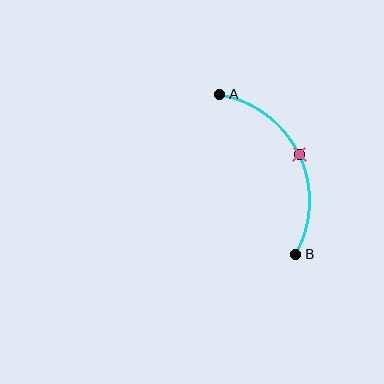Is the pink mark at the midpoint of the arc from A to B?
Yes. The pink mark lies on the arc at equal arc-length from both A and B — it is the arc midpoint.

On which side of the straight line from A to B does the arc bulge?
The arc bulges to the right of the straight line connecting A and B.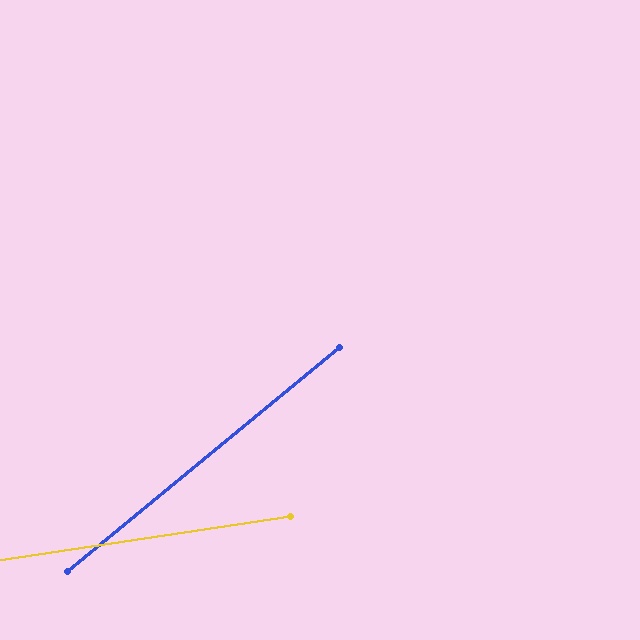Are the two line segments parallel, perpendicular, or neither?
Neither parallel nor perpendicular — they differ by about 31°.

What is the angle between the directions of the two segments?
Approximately 31 degrees.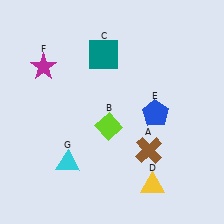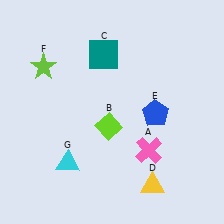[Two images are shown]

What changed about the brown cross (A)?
In Image 1, A is brown. In Image 2, it changed to pink.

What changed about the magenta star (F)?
In Image 1, F is magenta. In Image 2, it changed to lime.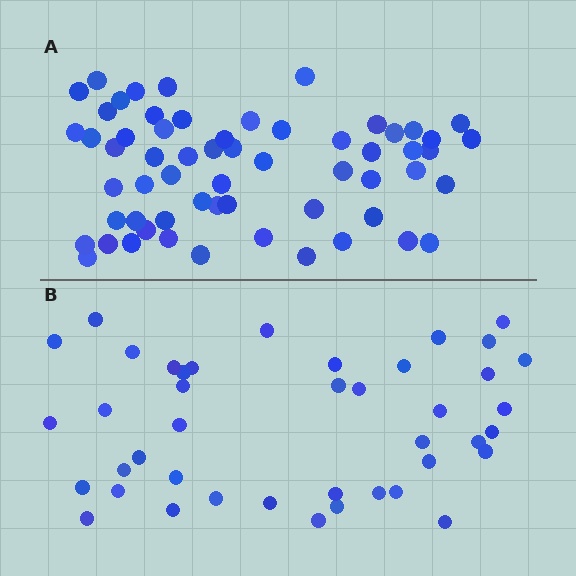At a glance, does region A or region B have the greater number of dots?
Region A (the top region) has more dots.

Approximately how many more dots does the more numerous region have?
Region A has approximately 20 more dots than region B.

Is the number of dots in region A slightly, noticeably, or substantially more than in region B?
Region A has noticeably more, but not dramatically so. The ratio is roughly 1.4 to 1.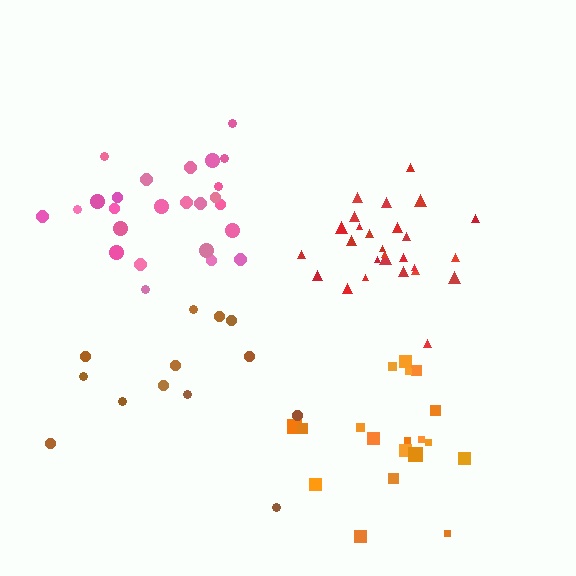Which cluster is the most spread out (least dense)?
Brown.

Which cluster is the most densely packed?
Red.